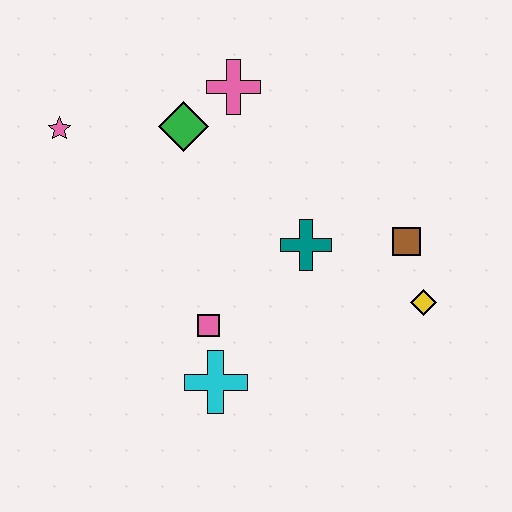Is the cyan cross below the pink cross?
Yes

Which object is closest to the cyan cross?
The pink square is closest to the cyan cross.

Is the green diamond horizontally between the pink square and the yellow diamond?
No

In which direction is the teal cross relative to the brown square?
The teal cross is to the left of the brown square.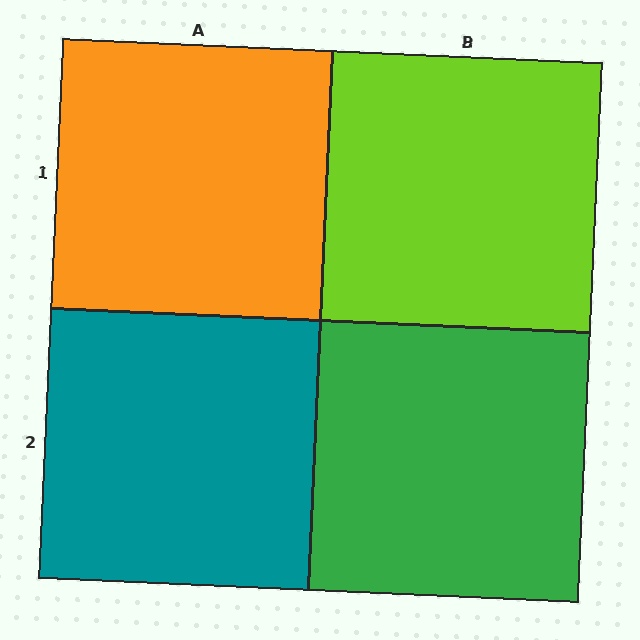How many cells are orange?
1 cell is orange.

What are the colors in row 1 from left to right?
Orange, lime.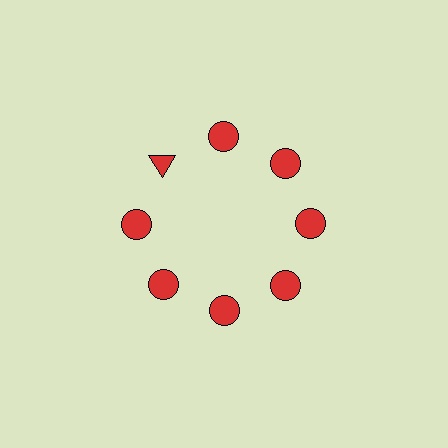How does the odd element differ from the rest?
It has a different shape: triangle instead of circle.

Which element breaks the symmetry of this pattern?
The red triangle at roughly the 10 o'clock position breaks the symmetry. All other shapes are red circles.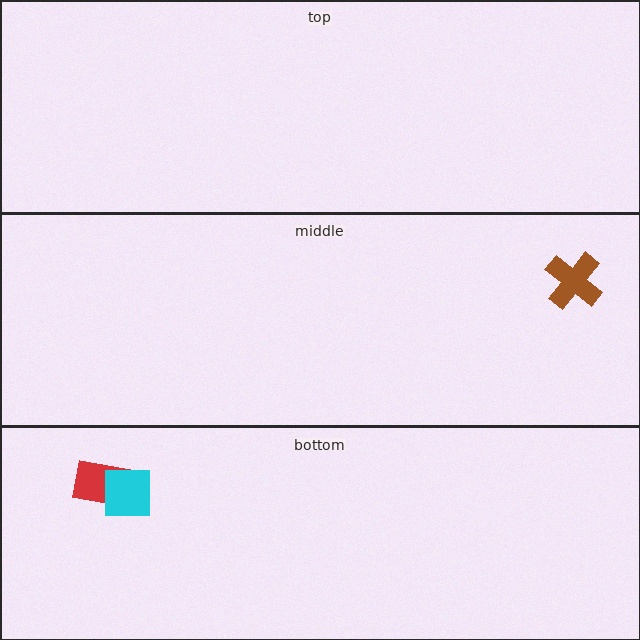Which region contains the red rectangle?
The bottom region.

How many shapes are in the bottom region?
2.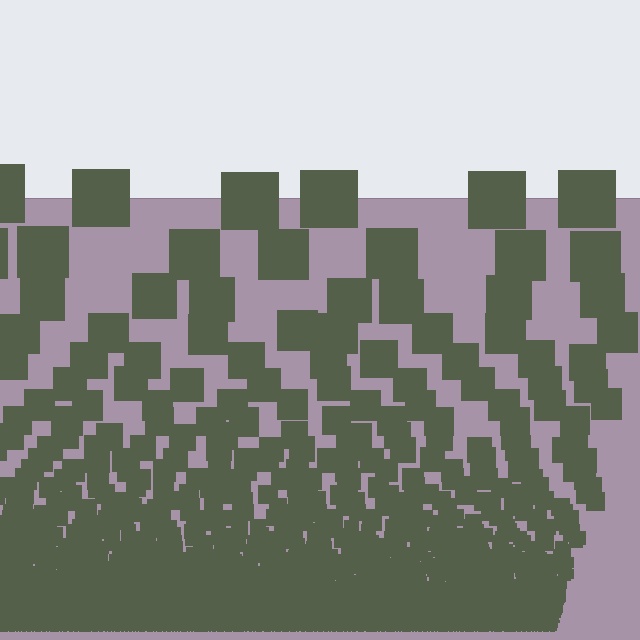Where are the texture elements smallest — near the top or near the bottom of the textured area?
Near the bottom.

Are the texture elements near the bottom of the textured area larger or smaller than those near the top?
Smaller. The gradient is inverted — elements near the bottom are smaller and denser.